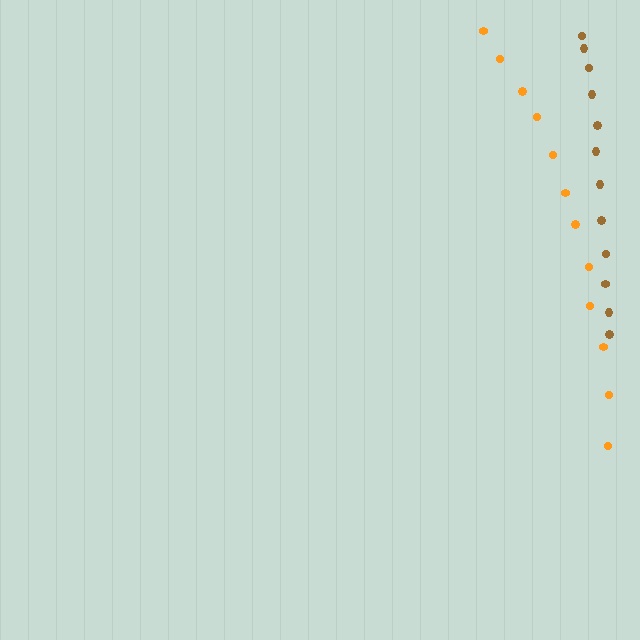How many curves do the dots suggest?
There are 2 distinct paths.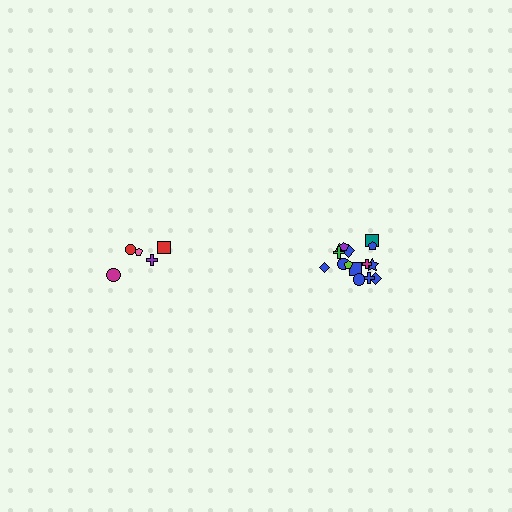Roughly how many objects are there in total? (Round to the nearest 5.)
Roughly 20 objects in total.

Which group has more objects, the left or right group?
The right group.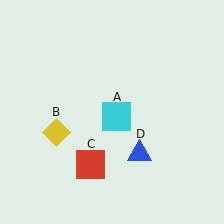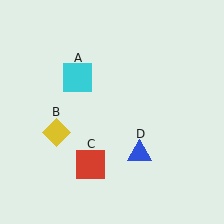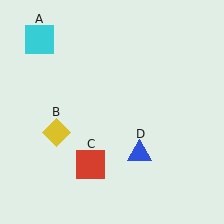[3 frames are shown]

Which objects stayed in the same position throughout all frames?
Yellow diamond (object B) and red square (object C) and blue triangle (object D) remained stationary.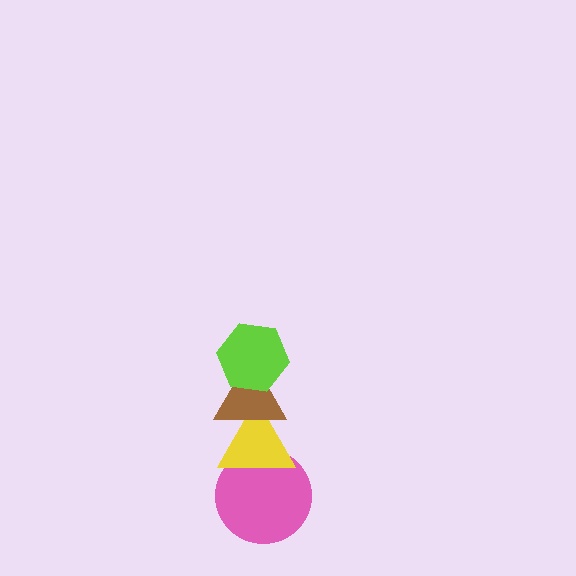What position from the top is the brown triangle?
The brown triangle is 2nd from the top.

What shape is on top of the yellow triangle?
The brown triangle is on top of the yellow triangle.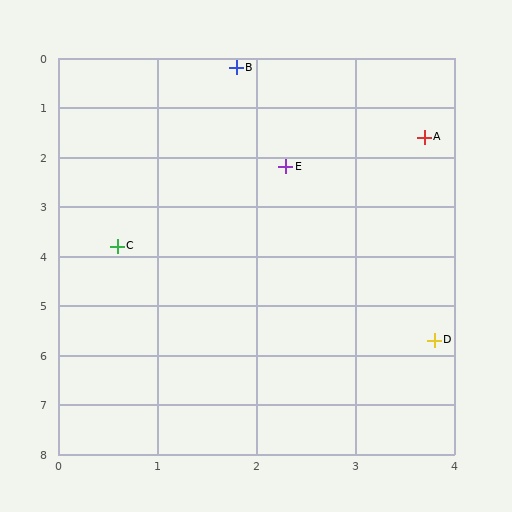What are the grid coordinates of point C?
Point C is at approximately (0.6, 3.8).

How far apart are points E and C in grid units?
Points E and C are about 2.3 grid units apart.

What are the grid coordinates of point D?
Point D is at approximately (3.8, 5.7).